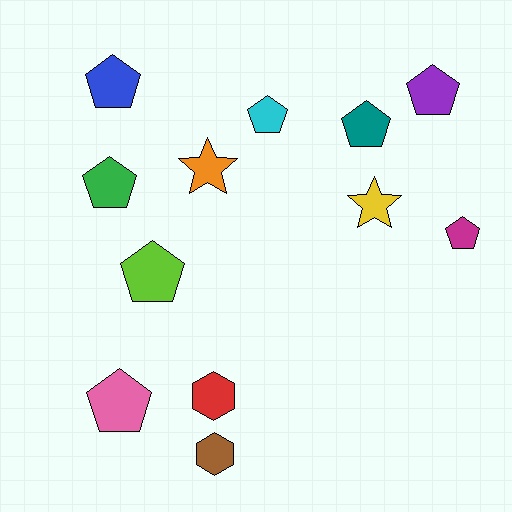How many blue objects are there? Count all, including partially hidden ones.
There is 1 blue object.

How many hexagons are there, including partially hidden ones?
There are 2 hexagons.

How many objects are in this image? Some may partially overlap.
There are 12 objects.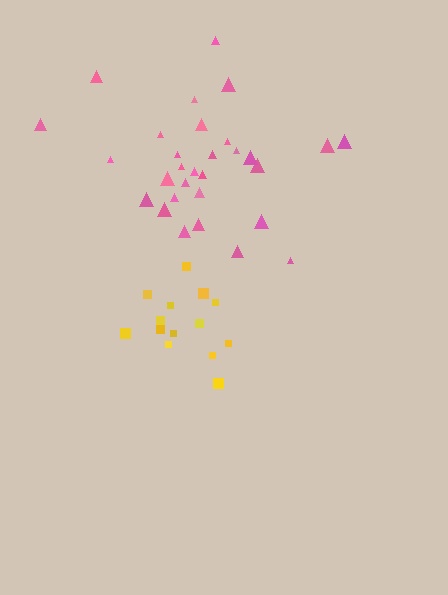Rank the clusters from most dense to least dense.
yellow, pink.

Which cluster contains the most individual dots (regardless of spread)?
Pink (30).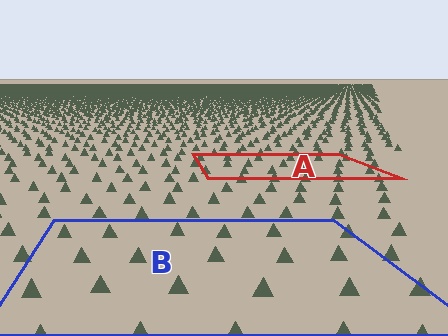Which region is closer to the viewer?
Region B is closer. The texture elements there are larger and more spread out.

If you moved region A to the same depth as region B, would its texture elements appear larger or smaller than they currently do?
They would appear larger. At a closer depth, the same texture elements are projected at a bigger on-screen size.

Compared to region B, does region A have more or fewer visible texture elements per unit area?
Region A has more texture elements per unit area — they are packed more densely because it is farther away.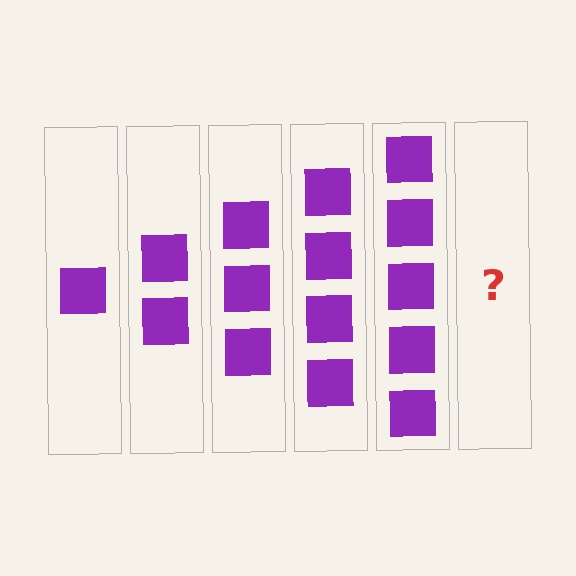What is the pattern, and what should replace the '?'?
The pattern is that each step adds one more square. The '?' should be 6 squares.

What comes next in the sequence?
The next element should be 6 squares.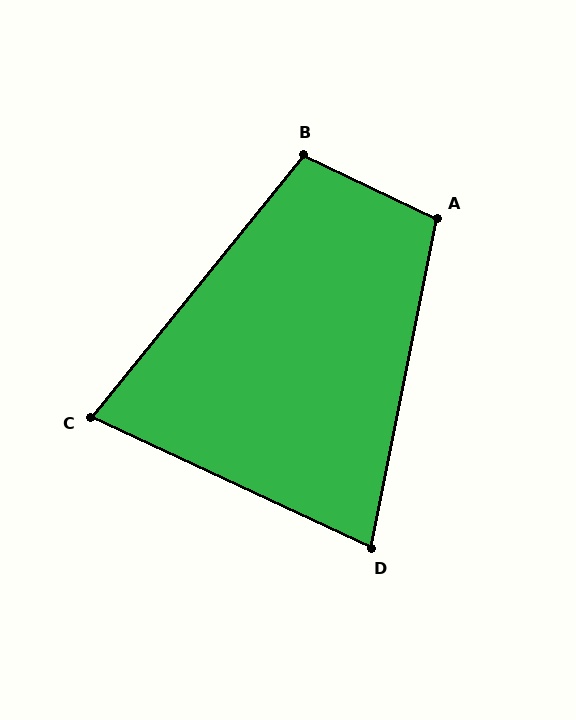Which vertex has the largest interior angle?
A, at approximately 104 degrees.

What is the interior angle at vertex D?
Approximately 77 degrees (acute).